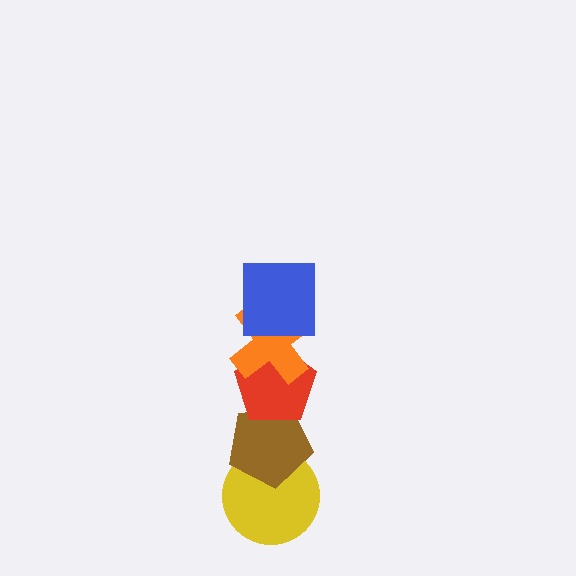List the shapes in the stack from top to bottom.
From top to bottom: the blue square, the orange cross, the red pentagon, the brown pentagon, the yellow circle.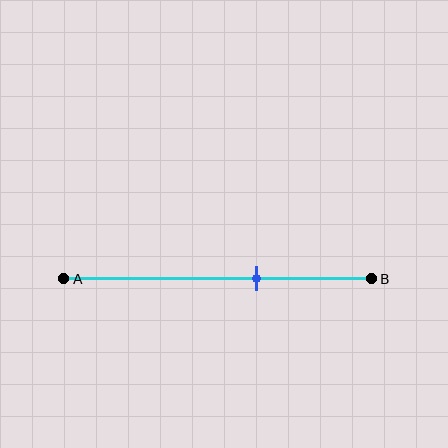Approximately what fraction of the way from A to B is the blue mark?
The blue mark is approximately 65% of the way from A to B.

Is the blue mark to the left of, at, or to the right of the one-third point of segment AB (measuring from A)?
The blue mark is to the right of the one-third point of segment AB.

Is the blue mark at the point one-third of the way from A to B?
No, the mark is at about 65% from A, not at the 33% one-third point.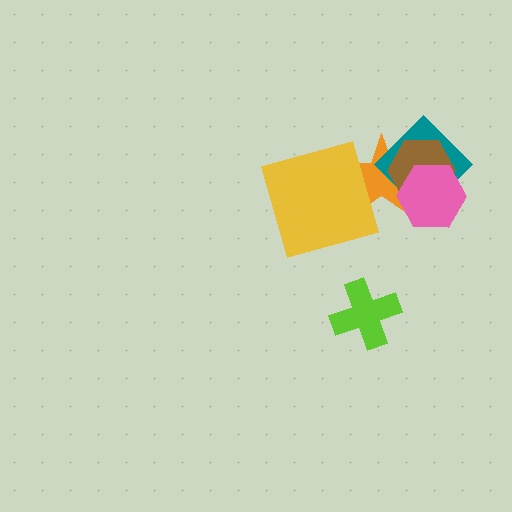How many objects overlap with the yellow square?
1 object overlaps with the yellow square.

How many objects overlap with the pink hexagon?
3 objects overlap with the pink hexagon.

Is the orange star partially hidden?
Yes, it is partially covered by another shape.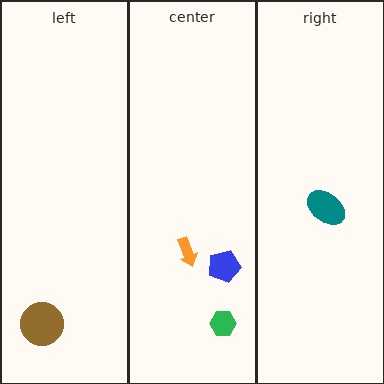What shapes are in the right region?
The teal ellipse.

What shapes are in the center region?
The blue pentagon, the green hexagon, the orange arrow.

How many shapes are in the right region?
1.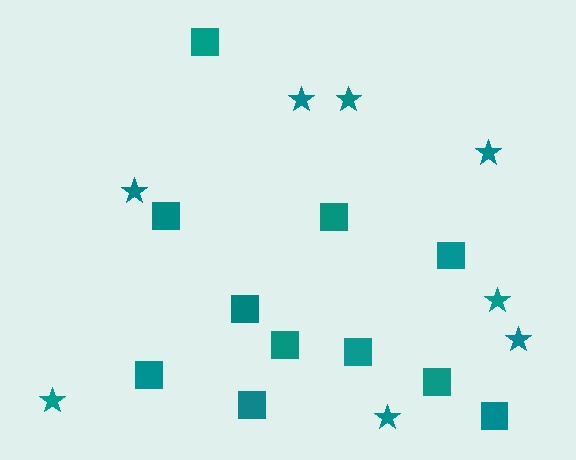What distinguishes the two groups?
There are 2 groups: one group of squares (11) and one group of stars (8).